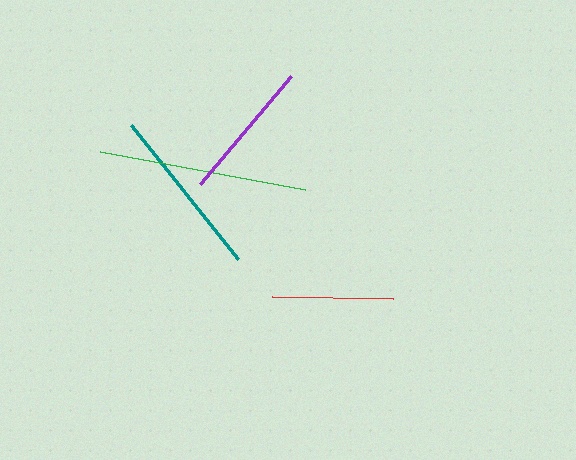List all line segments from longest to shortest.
From longest to shortest: green, teal, purple, red.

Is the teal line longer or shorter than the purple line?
The teal line is longer than the purple line.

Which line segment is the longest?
The green line is the longest at approximately 209 pixels.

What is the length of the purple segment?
The purple segment is approximately 141 pixels long.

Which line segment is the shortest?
The red line is the shortest at approximately 122 pixels.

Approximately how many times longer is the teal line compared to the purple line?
The teal line is approximately 1.2 times the length of the purple line.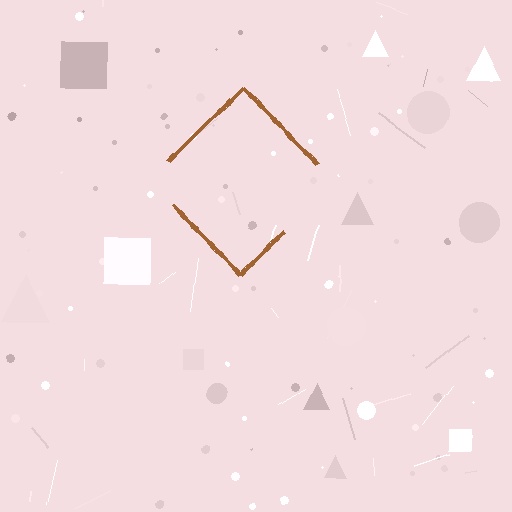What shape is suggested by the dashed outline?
The dashed outline suggests a diamond.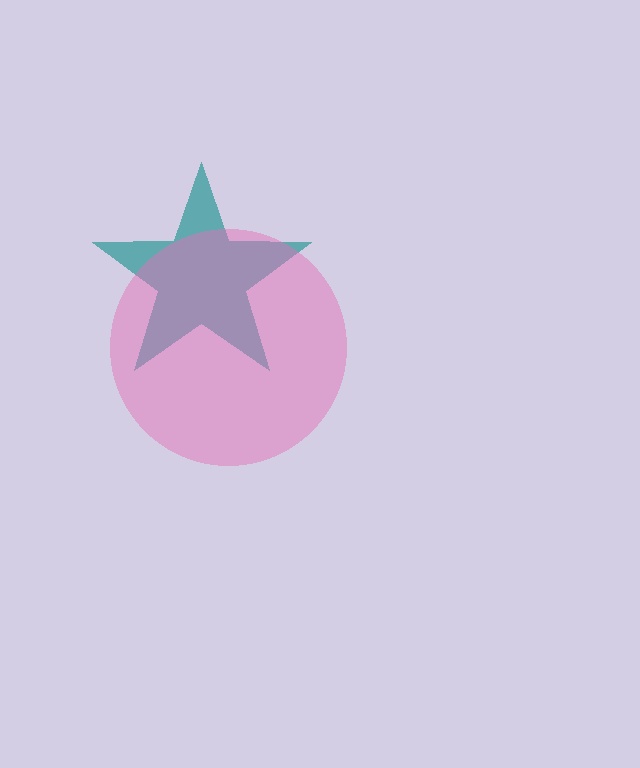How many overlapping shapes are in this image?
There are 2 overlapping shapes in the image.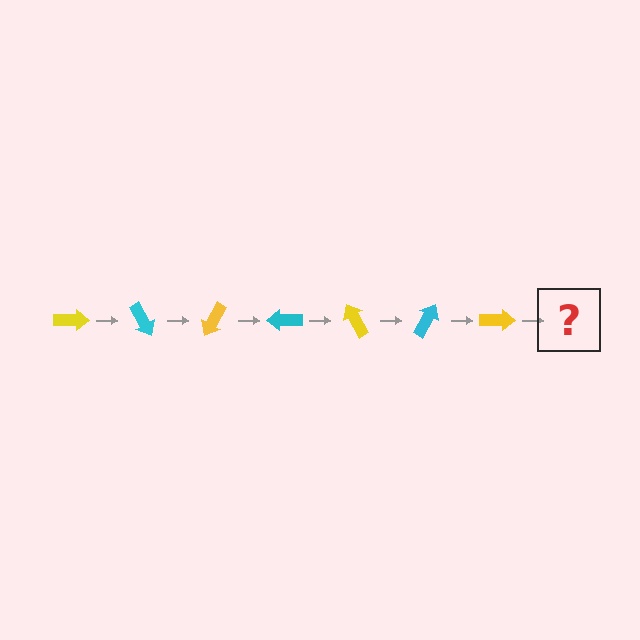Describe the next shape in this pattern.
It should be a cyan arrow, rotated 420 degrees from the start.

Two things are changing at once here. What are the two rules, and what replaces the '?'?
The two rules are that it rotates 60 degrees each step and the color cycles through yellow and cyan. The '?' should be a cyan arrow, rotated 420 degrees from the start.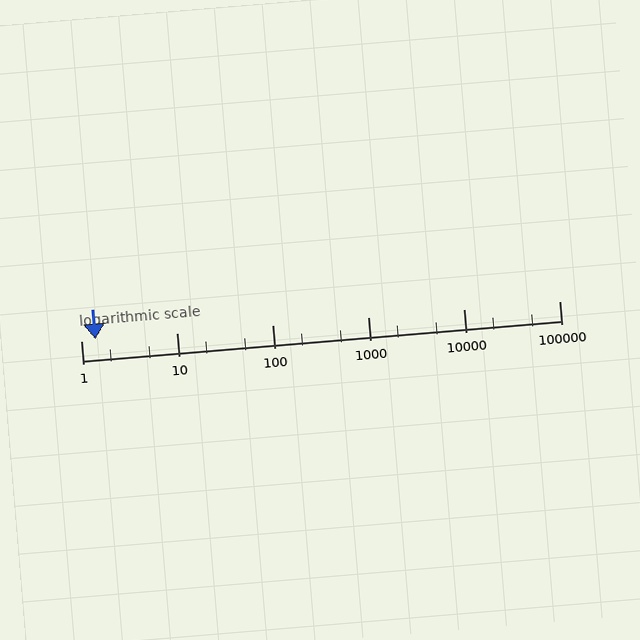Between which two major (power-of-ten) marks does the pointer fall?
The pointer is between 1 and 10.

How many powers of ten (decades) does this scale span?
The scale spans 5 decades, from 1 to 100000.